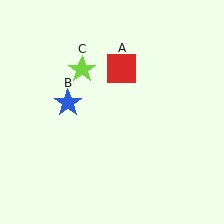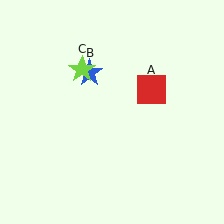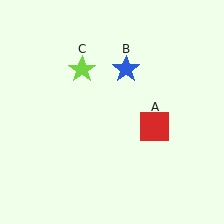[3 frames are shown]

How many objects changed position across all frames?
2 objects changed position: red square (object A), blue star (object B).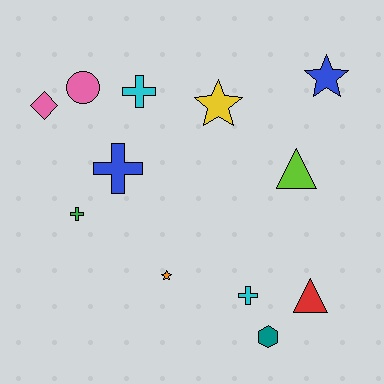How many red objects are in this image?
There is 1 red object.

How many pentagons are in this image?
There are no pentagons.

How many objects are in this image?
There are 12 objects.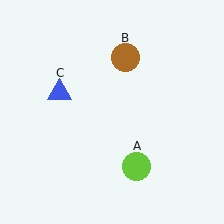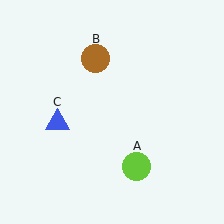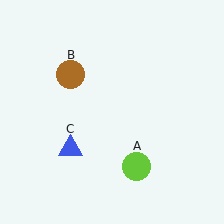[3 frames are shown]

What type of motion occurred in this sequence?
The brown circle (object B), blue triangle (object C) rotated counterclockwise around the center of the scene.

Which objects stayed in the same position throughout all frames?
Lime circle (object A) remained stationary.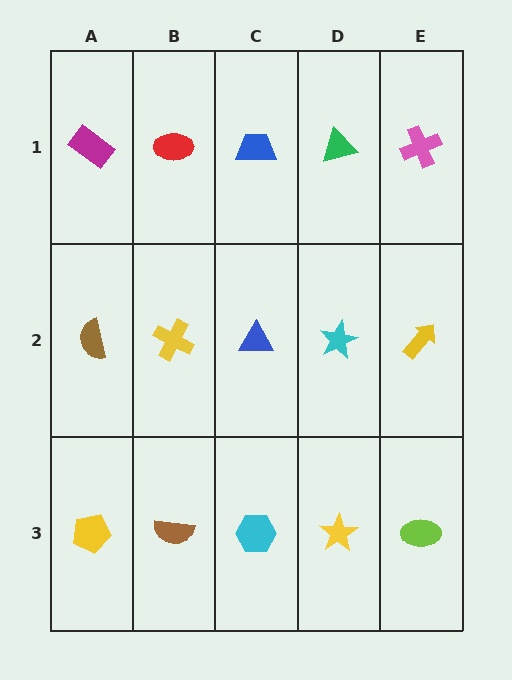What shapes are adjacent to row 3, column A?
A brown semicircle (row 2, column A), a brown semicircle (row 3, column B).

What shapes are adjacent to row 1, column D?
A cyan star (row 2, column D), a blue trapezoid (row 1, column C), a pink cross (row 1, column E).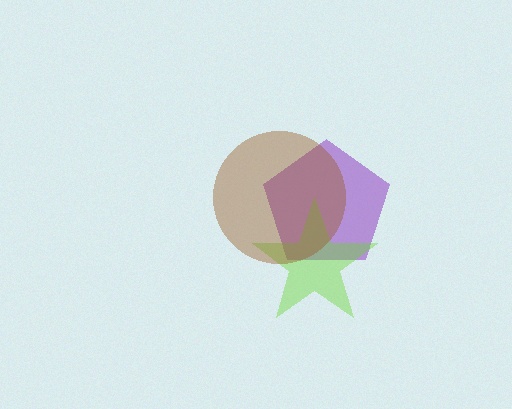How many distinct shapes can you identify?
There are 3 distinct shapes: a purple pentagon, a lime star, a brown circle.